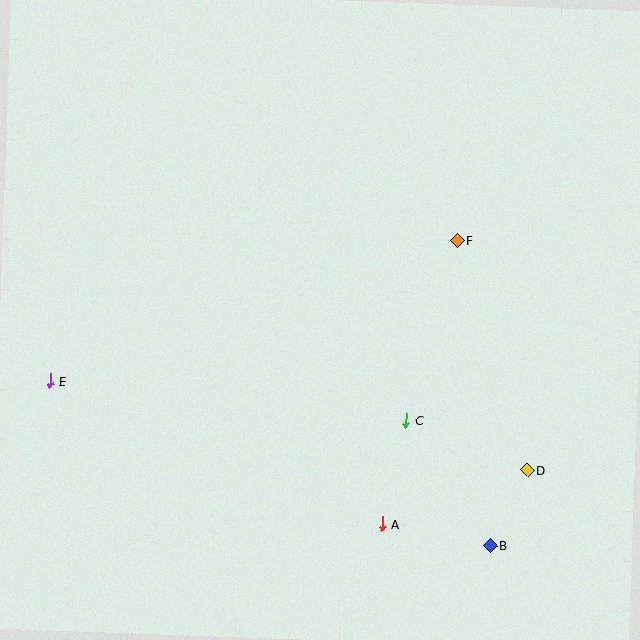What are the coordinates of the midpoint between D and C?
The midpoint between D and C is at (466, 445).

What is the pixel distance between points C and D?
The distance between C and D is 131 pixels.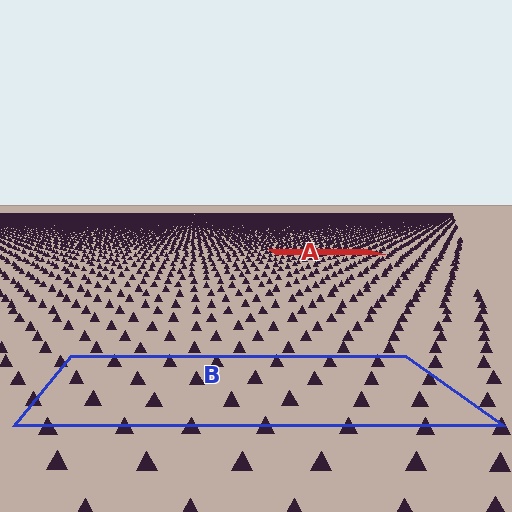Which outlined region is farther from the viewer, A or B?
Region A is farther from the viewer — the texture elements inside it appear smaller and more densely packed.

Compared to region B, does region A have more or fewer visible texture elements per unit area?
Region A has more texture elements per unit area — they are packed more densely because it is farther away.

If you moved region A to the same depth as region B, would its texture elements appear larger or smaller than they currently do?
They would appear larger. At a closer depth, the same texture elements are projected at a bigger on-screen size.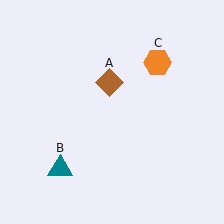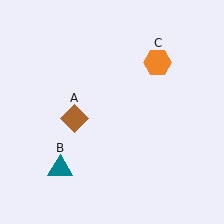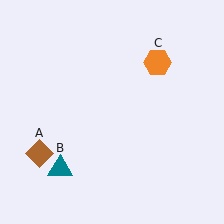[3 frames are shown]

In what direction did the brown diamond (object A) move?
The brown diamond (object A) moved down and to the left.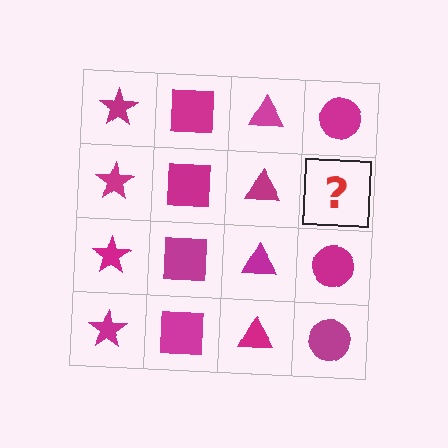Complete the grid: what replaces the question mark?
The question mark should be replaced with a magenta circle.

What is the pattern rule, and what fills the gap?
The rule is that each column has a consistent shape. The gap should be filled with a magenta circle.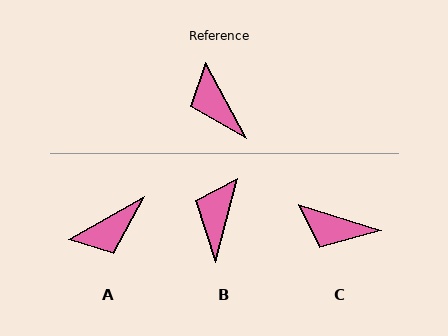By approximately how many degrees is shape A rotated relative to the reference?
Approximately 91 degrees counter-clockwise.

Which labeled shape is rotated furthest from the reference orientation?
A, about 91 degrees away.